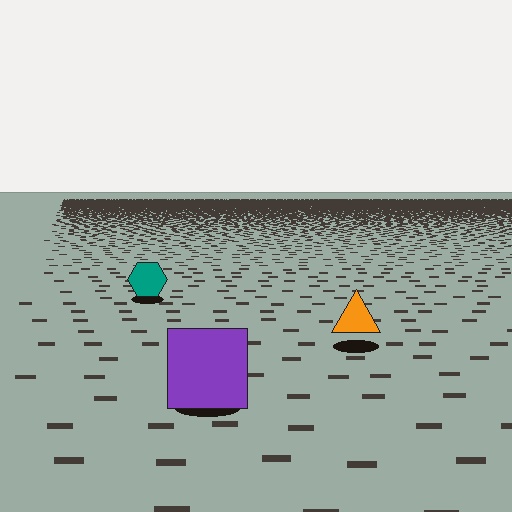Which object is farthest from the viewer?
The teal hexagon is farthest from the viewer. It appears smaller and the ground texture around it is denser.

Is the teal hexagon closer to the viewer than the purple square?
No. The purple square is closer — you can tell from the texture gradient: the ground texture is coarser near it.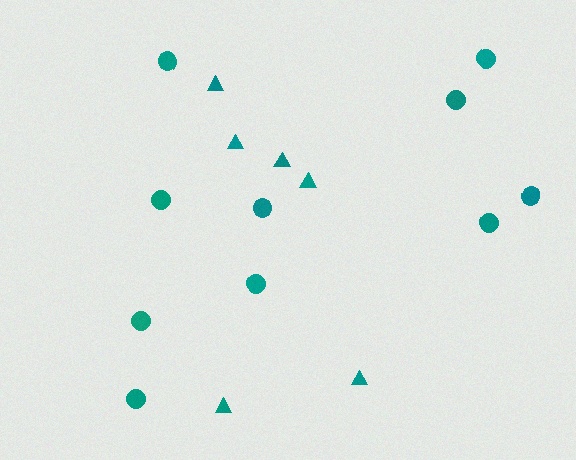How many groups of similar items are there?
There are 2 groups: one group of circles (10) and one group of triangles (6).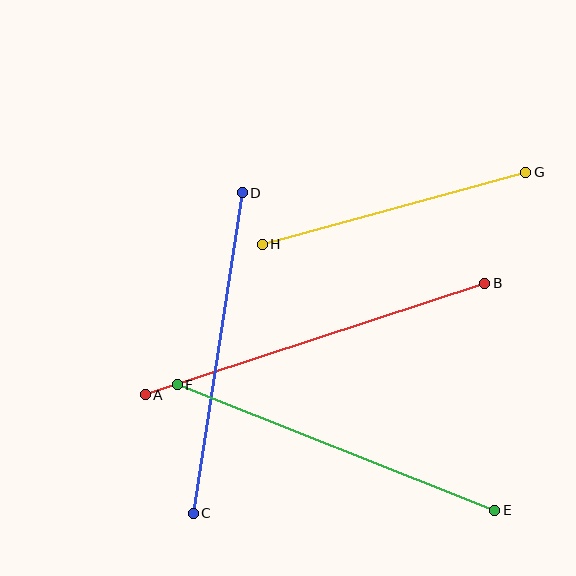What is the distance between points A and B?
The distance is approximately 358 pixels.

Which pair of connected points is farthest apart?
Points A and B are farthest apart.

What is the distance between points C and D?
The distance is approximately 324 pixels.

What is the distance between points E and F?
The distance is approximately 341 pixels.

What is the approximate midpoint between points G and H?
The midpoint is at approximately (394, 208) pixels.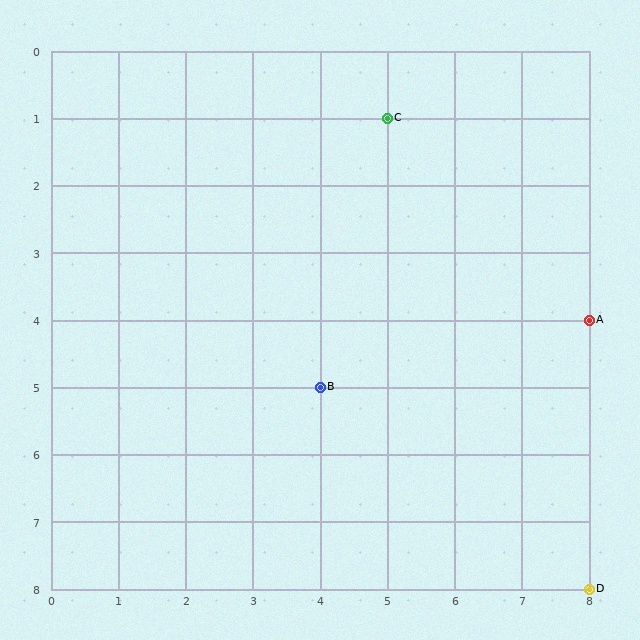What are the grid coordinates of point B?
Point B is at grid coordinates (4, 5).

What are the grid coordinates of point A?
Point A is at grid coordinates (8, 4).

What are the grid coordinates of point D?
Point D is at grid coordinates (8, 8).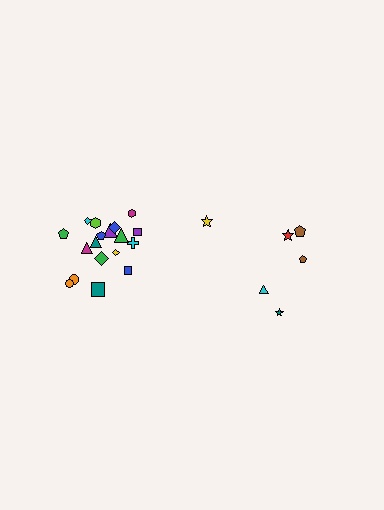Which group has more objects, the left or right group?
The left group.